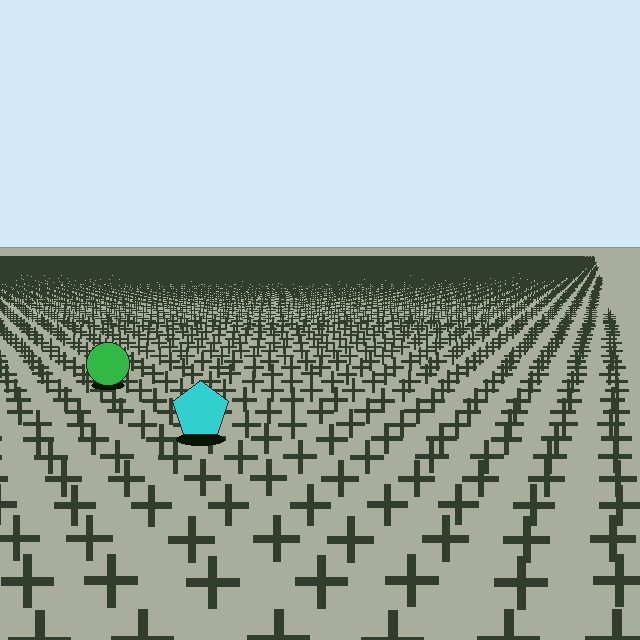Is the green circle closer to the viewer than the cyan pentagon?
No. The cyan pentagon is closer — you can tell from the texture gradient: the ground texture is coarser near it.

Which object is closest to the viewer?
The cyan pentagon is closest. The texture marks near it are larger and more spread out.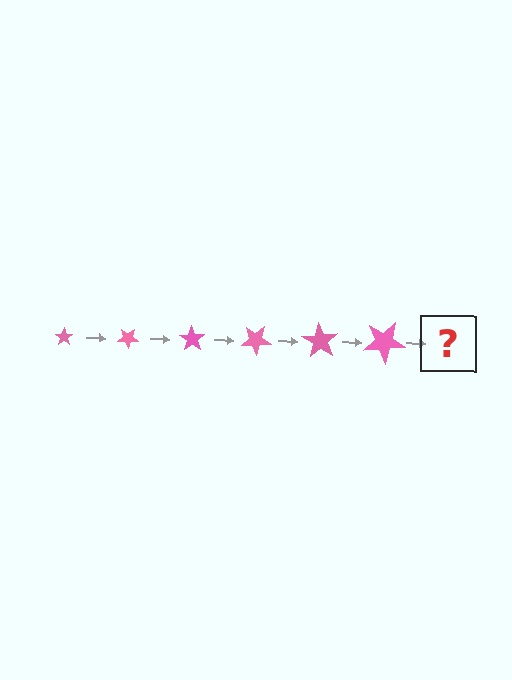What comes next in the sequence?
The next element should be a star, larger than the previous one and rotated 210 degrees from the start.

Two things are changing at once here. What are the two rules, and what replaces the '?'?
The two rules are that the star grows larger each step and it rotates 35 degrees each step. The '?' should be a star, larger than the previous one and rotated 210 degrees from the start.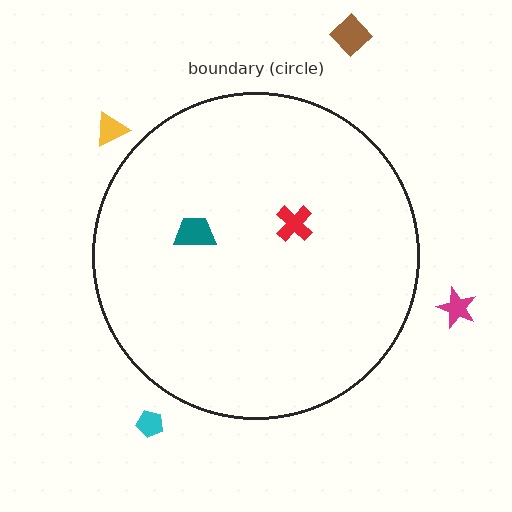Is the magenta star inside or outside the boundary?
Outside.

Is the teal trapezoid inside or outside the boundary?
Inside.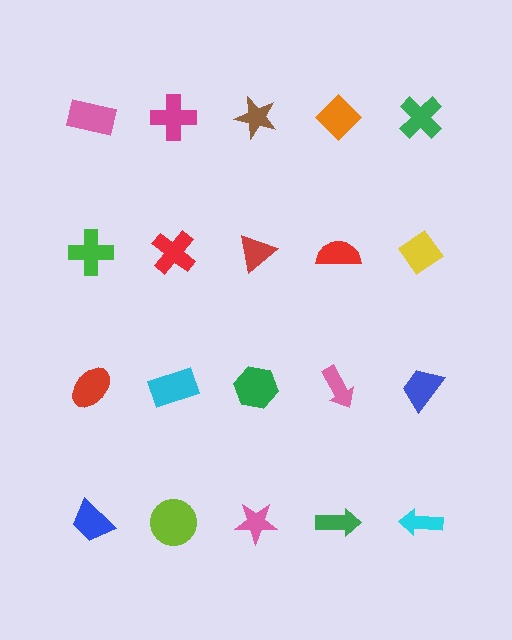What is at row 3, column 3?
A green hexagon.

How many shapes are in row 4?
5 shapes.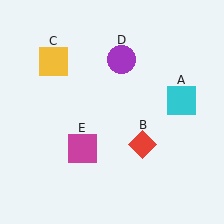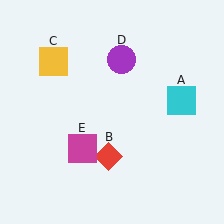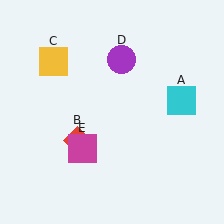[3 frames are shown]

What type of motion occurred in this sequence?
The red diamond (object B) rotated clockwise around the center of the scene.